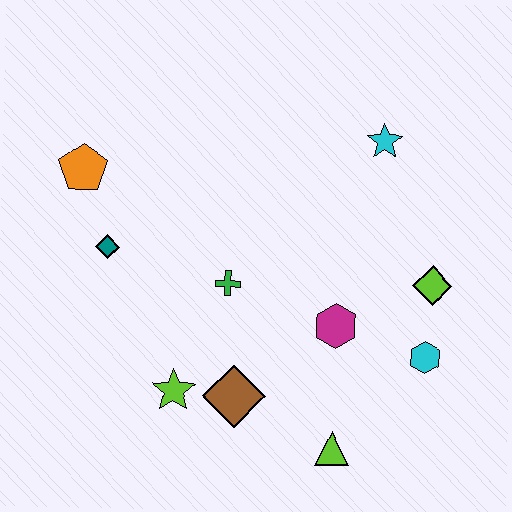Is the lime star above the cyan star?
No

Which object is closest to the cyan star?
The lime diamond is closest to the cyan star.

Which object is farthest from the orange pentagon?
The cyan hexagon is farthest from the orange pentagon.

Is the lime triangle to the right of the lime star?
Yes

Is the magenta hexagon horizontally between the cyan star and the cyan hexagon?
No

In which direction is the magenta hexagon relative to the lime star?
The magenta hexagon is to the right of the lime star.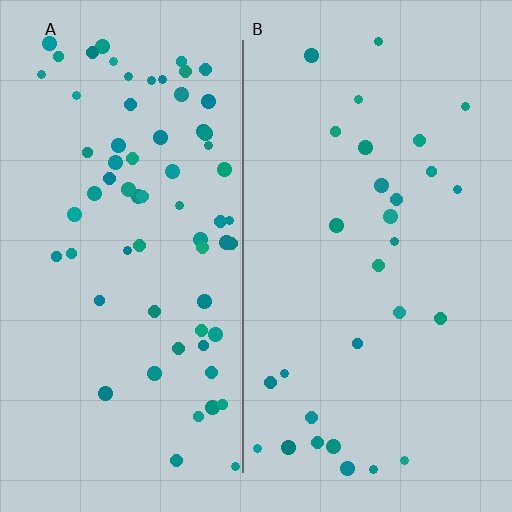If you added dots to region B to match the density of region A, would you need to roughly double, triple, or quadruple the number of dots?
Approximately double.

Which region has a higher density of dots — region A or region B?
A (the left).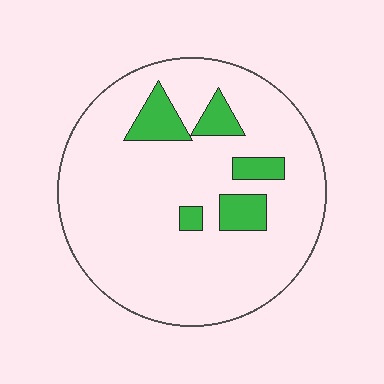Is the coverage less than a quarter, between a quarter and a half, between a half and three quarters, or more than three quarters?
Less than a quarter.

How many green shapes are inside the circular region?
5.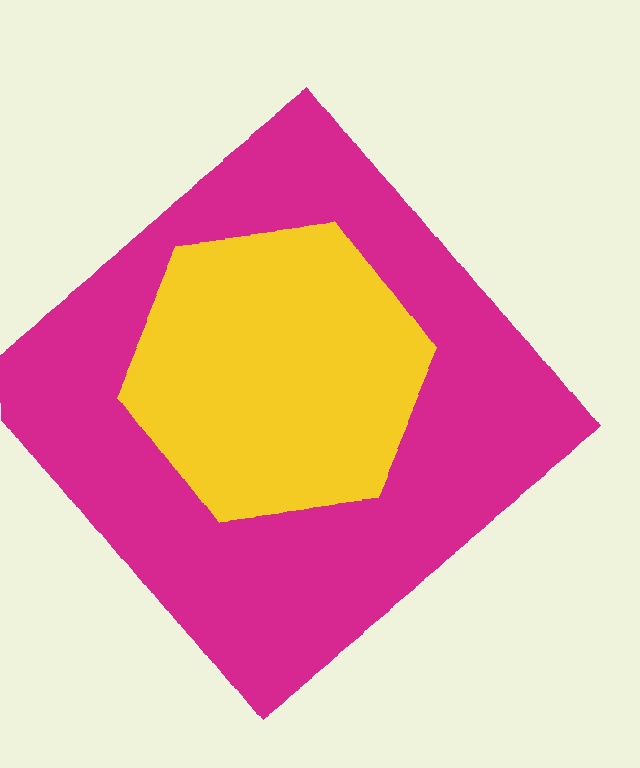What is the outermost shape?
The magenta diamond.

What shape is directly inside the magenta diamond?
The yellow hexagon.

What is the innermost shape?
The yellow hexagon.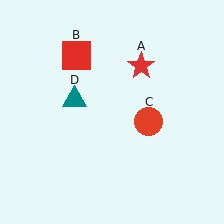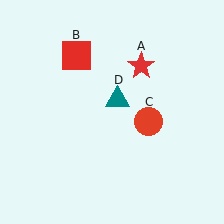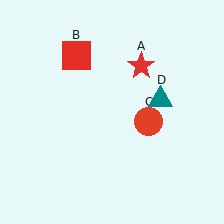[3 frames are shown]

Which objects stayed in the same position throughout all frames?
Red star (object A) and red square (object B) and red circle (object C) remained stationary.